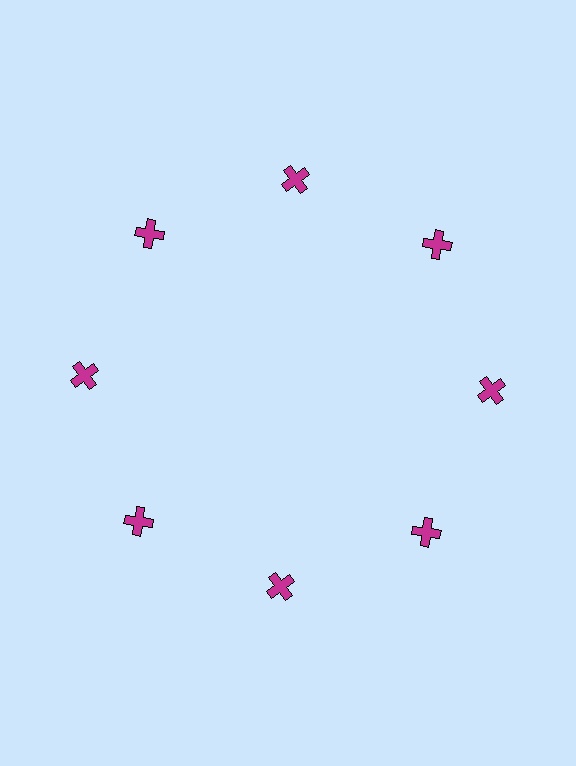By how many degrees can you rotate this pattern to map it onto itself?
The pattern maps onto itself every 45 degrees of rotation.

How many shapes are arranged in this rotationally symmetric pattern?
There are 8 shapes, arranged in 8 groups of 1.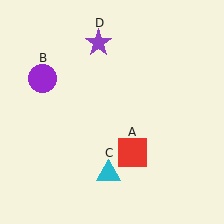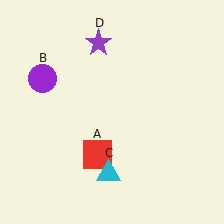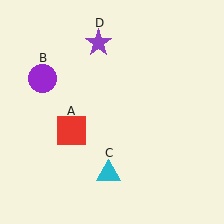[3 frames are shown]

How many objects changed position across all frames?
1 object changed position: red square (object A).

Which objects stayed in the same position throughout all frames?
Purple circle (object B) and cyan triangle (object C) and purple star (object D) remained stationary.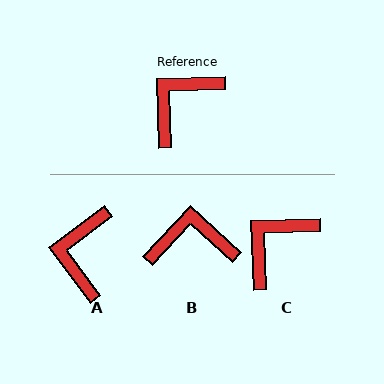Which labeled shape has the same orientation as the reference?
C.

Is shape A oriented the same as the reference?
No, it is off by about 35 degrees.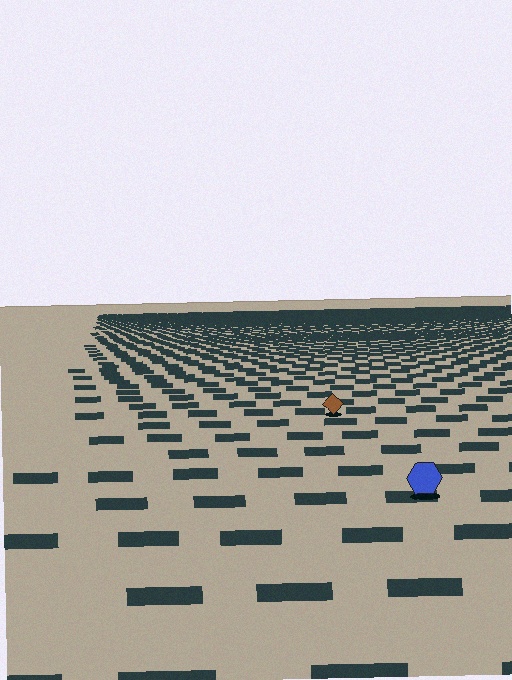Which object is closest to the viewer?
The blue hexagon is closest. The texture marks near it are larger and more spread out.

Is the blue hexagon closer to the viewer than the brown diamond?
Yes. The blue hexagon is closer — you can tell from the texture gradient: the ground texture is coarser near it.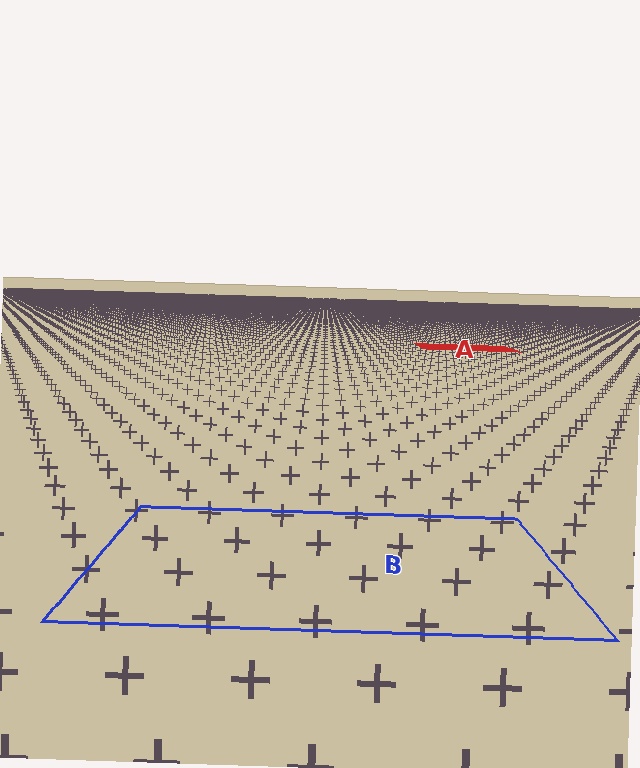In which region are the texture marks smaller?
The texture marks are smaller in region A, because it is farther away.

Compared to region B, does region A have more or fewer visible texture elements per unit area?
Region A has more texture elements per unit area — they are packed more densely because it is farther away.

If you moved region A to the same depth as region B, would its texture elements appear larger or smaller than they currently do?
They would appear larger. At a closer depth, the same texture elements are projected at a bigger on-screen size.